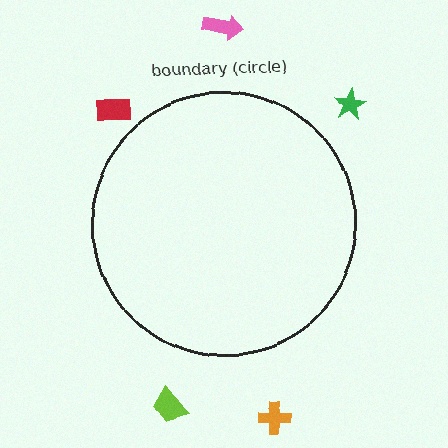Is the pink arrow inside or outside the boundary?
Outside.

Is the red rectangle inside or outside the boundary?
Outside.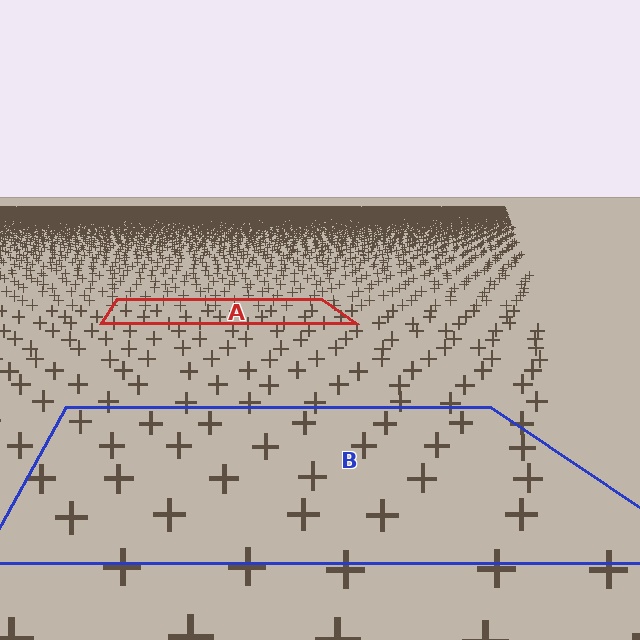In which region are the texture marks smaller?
The texture marks are smaller in region A, because it is farther away.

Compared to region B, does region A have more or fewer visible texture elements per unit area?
Region A has more texture elements per unit area — they are packed more densely because it is farther away.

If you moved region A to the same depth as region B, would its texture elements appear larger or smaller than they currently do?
They would appear larger. At a closer depth, the same texture elements are projected at a bigger on-screen size.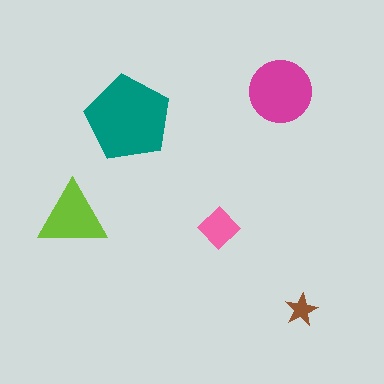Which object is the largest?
The teal pentagon.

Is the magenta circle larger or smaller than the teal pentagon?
Smaller.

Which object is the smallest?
The brown star.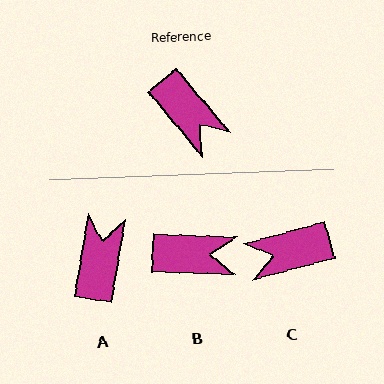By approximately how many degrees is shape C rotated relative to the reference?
Approximately 115 degrees clockwise.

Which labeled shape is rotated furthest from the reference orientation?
A, about 131 degrees away.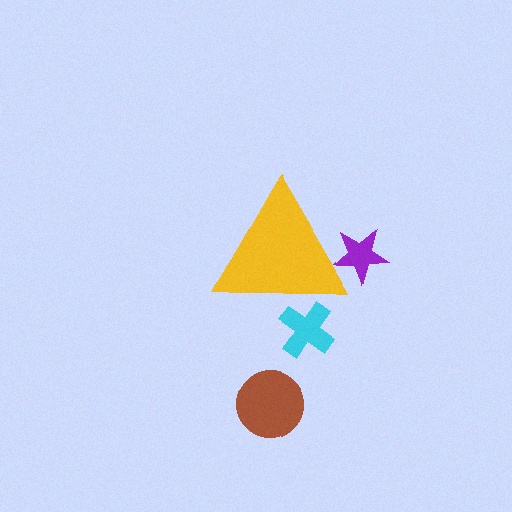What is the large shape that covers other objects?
A yellow triangle.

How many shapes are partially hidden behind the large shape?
2 shapes are partially hidden.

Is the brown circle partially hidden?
No, the brown circle is fully visible.